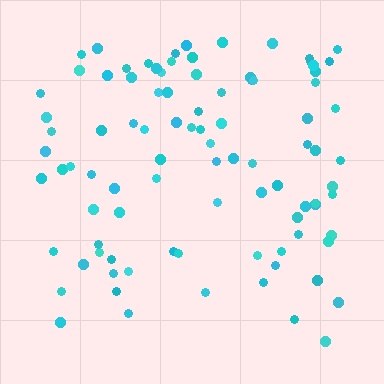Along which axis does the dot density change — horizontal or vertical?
Vertical.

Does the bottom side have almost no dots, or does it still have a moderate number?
Still a moderate number, just noticeably fewer than the top.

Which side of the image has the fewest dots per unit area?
The bottom.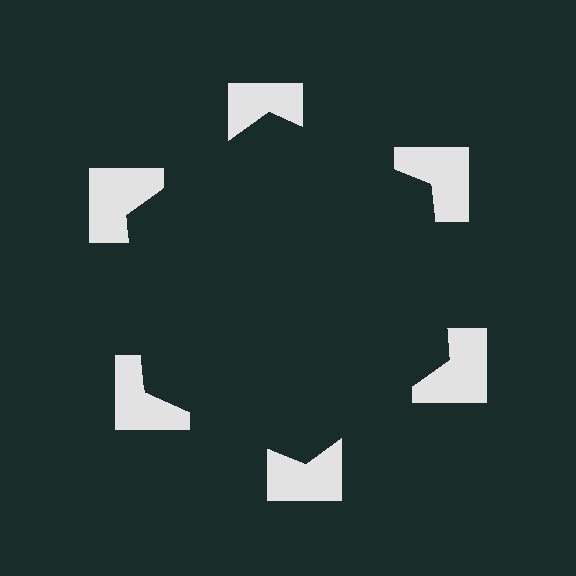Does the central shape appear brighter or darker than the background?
It typically appears slightly darker than the background, even though no actual brightness change is drawn.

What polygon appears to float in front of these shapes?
An illusory hexagon — its edges are inferred from the aligned wedge cuts in the notched squares, not physically drawn.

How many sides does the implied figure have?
6 sides.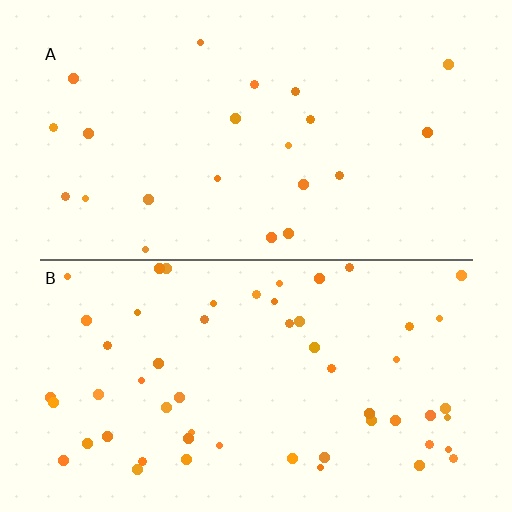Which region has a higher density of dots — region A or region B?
B (the bottom).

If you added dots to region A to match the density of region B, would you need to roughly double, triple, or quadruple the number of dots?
Approximately triple.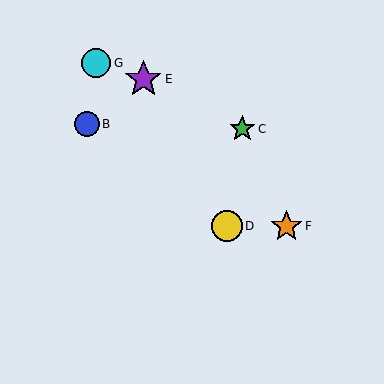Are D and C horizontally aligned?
No, D is at y≈226 and C is at y≈129.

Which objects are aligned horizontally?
Objects A, D, F are aligned horizontally.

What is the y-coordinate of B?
Object B is at y≈124.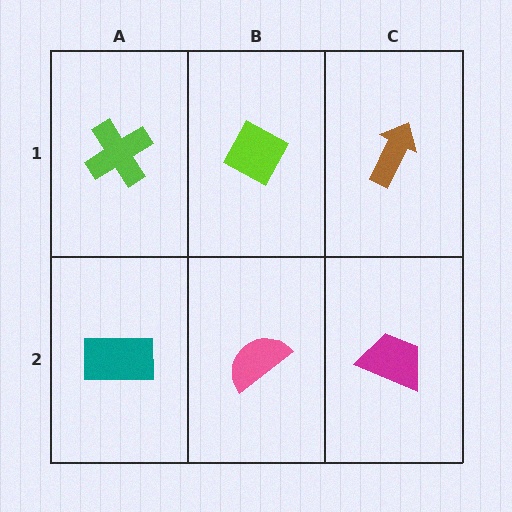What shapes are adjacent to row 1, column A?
A teal rectangle (row 2, column A), a lime diamond (row 1, column B).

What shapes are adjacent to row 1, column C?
A magenta trapezoid (row 2, column C), a lime diamond (row 1, column B).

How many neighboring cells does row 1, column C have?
2.